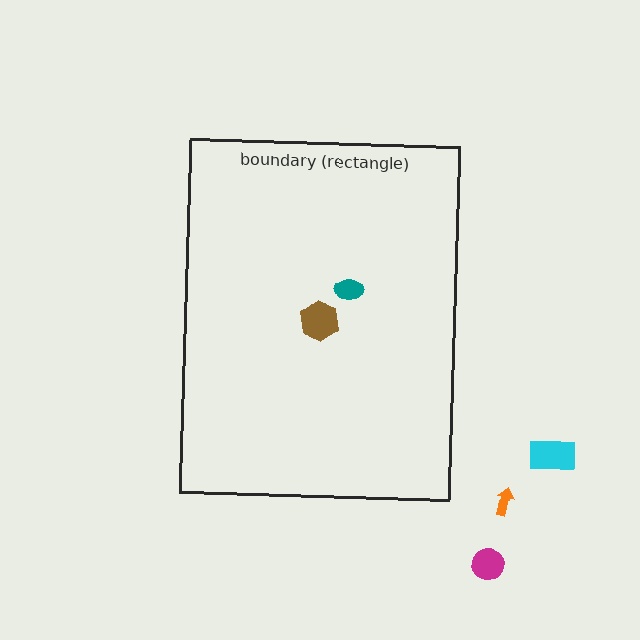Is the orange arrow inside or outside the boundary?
Outside.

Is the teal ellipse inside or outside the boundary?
Inside.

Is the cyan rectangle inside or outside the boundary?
Outside.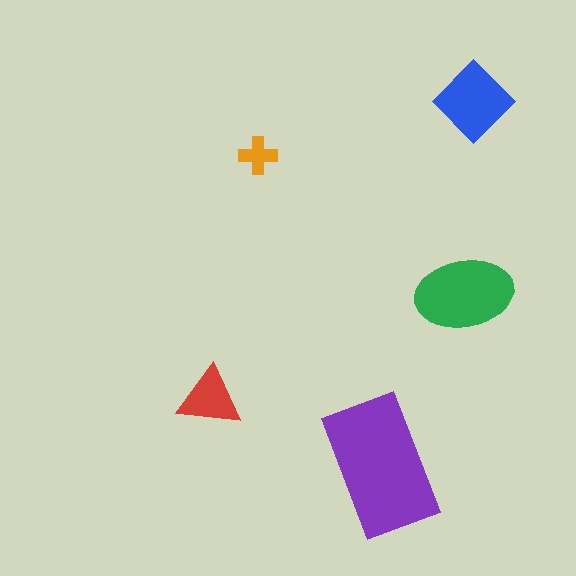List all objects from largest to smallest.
The purple rectangle, the green ellipse, the blue diamond, the red triangle, the orange cross.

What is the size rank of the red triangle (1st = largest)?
4th.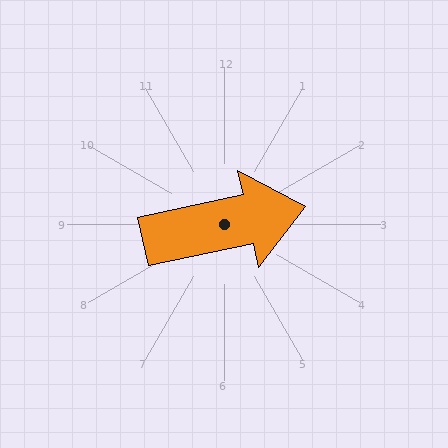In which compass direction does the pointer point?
East.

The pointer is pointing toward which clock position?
Roughly 3 o'clock.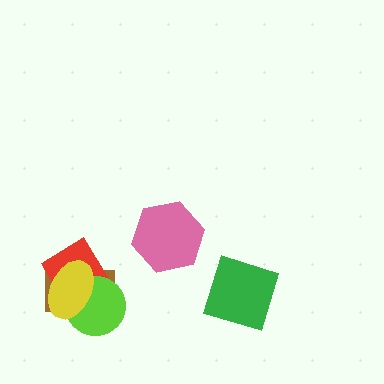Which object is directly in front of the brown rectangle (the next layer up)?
The red diamond is directly in front of the brown rectangle.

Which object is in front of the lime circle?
The yellow ellipse is in front of the lime circle.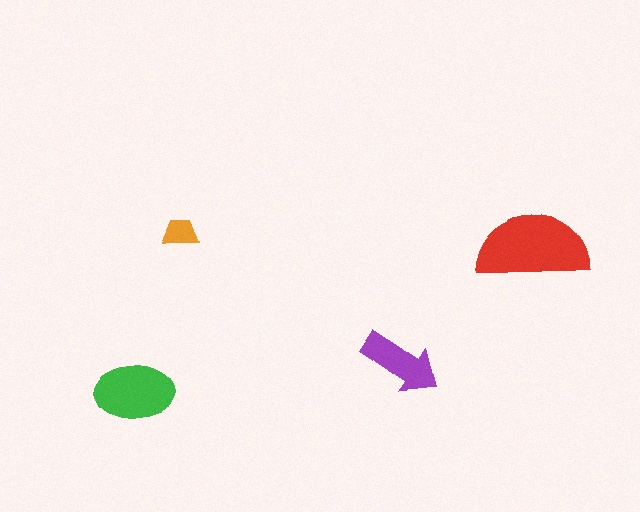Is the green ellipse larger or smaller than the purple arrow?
Larger.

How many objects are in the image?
There are 4 objects in the image.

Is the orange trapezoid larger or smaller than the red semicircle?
Smaller.